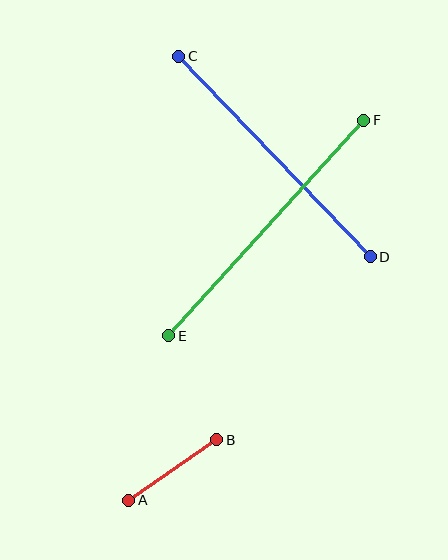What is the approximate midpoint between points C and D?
The midpoint is at approximately (274, 157) pixels.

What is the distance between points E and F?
The distance is approximately 291 pixels.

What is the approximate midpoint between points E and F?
The midpoint is at approximately (266, 228) pixels.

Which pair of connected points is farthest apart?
Points E and F are farthest apart.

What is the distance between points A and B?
The distance is approximately 107 pixels.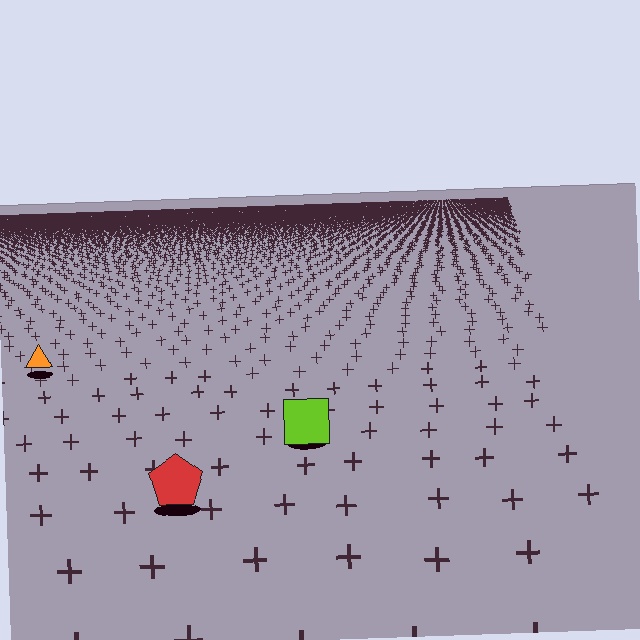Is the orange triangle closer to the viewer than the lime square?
No. The lime square is closer — you can tell from the texture gradient: the ground texture is coarser near it.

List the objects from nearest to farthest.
From nearest to farthest: the red pentagon, the lime square, the orange triangle.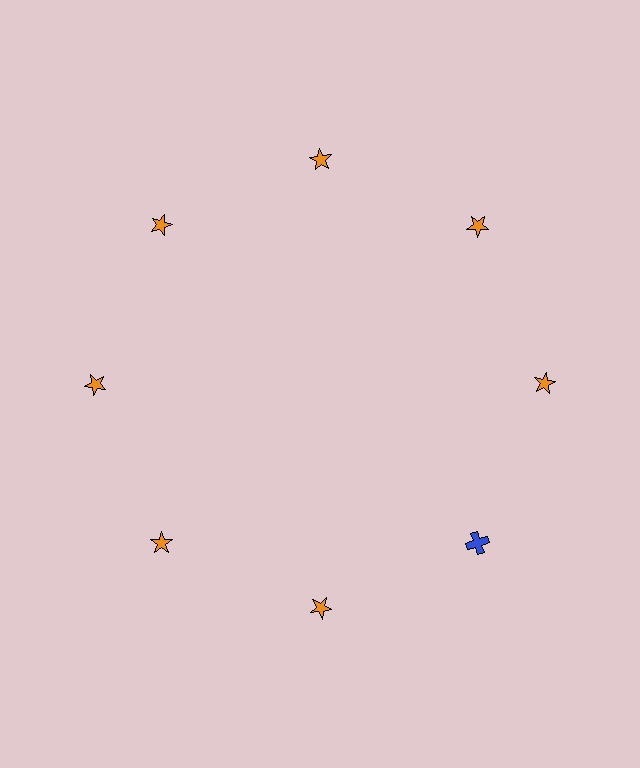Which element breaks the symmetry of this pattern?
The blue cross at roughly the 4 o'clock position breaks the symmetry. All other shapes are orange stars.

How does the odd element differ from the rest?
It differs in both color (blue instead of orange) and shape (cross instead of star).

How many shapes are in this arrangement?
There are 8 shapes arranged in a ring pattern.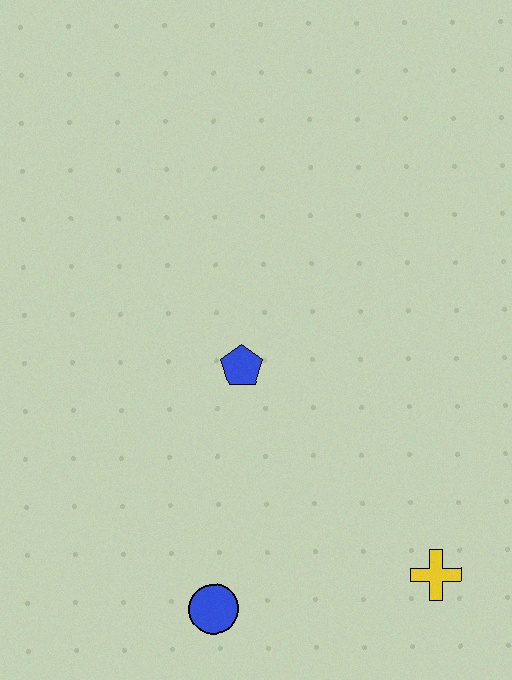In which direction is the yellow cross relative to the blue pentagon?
The yellow cross is below the blue pentagon.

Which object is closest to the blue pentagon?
The blue circle is closest to the blue pentagon.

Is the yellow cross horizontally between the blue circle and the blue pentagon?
No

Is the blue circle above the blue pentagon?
No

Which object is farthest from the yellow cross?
The blue pentagon is farthest from the yellow cross.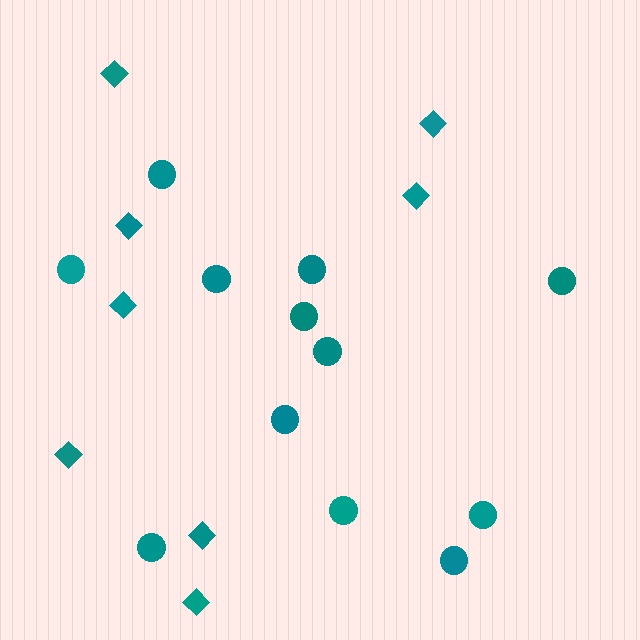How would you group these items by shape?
There are 2 groups: one group of diamonds (8) and one group of circles (12).